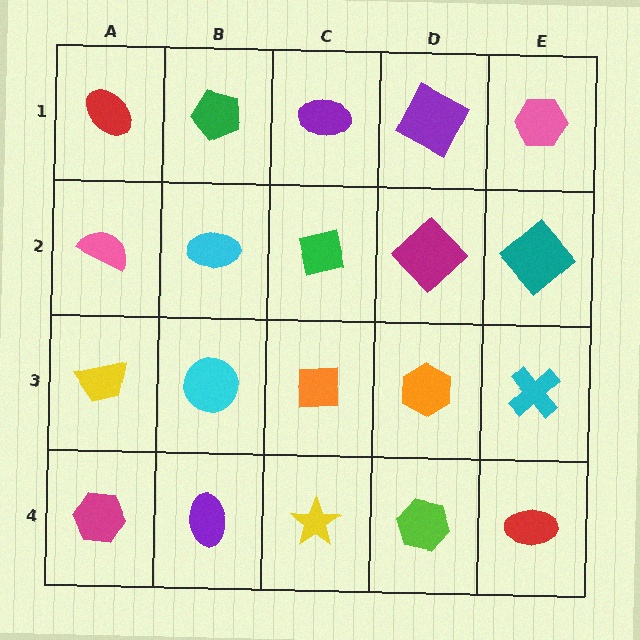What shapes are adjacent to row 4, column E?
A cyan cross (row 3, column E), a lime hexagon (row 4, column D).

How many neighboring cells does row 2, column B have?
4.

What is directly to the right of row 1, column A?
A green pentagon.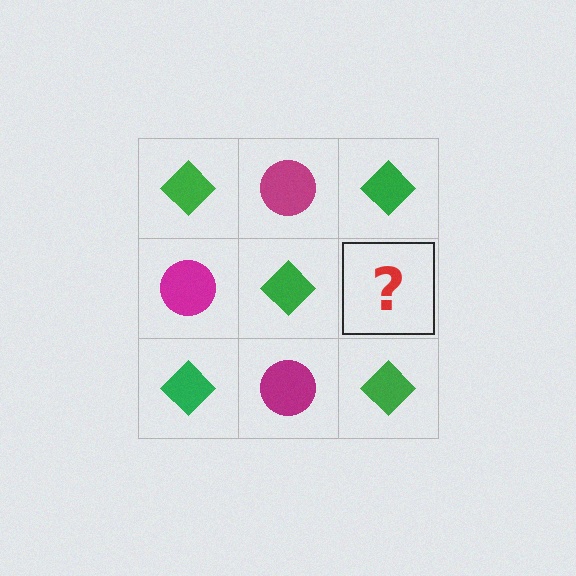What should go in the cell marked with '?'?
The missing cell should contain a magenta circle.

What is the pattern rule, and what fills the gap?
The rule is that it alternates green diamond and magenta circle in a checkerboard pattern. The gap should be filled with a magenta circle.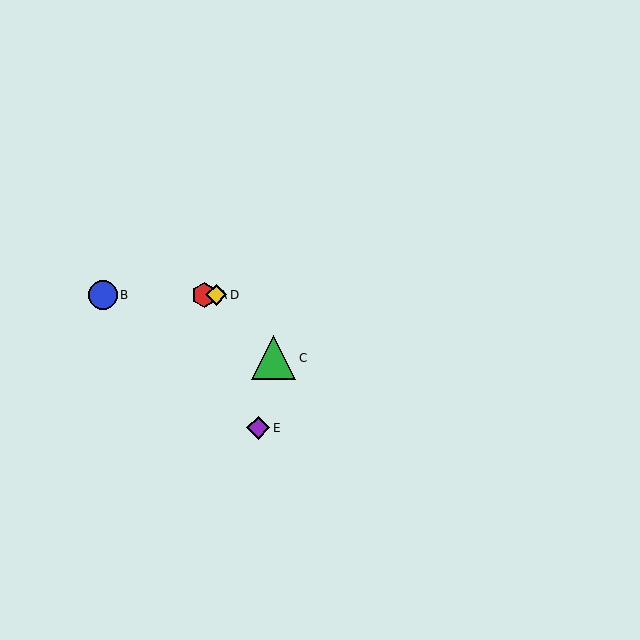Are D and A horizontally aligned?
Yes, both are at y≈295.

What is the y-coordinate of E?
Object E is at y≈428.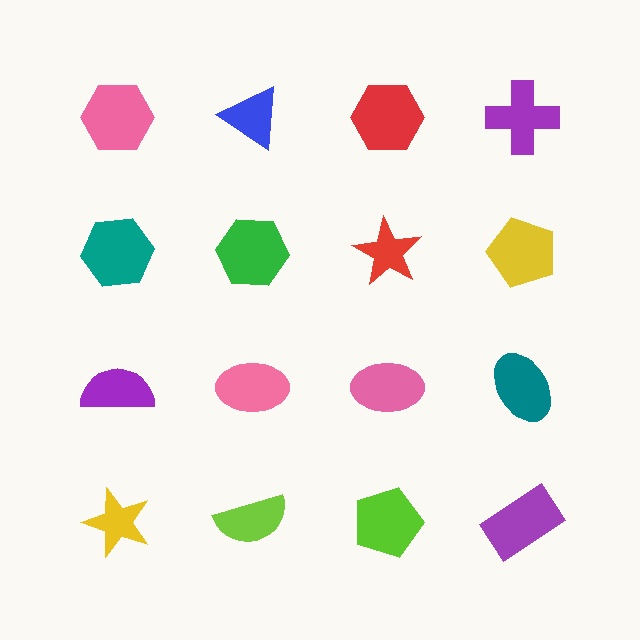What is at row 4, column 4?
A purple rectangle.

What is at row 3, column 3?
A pink ellipse.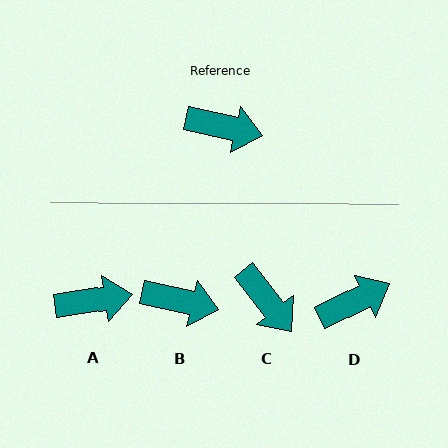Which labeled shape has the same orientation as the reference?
B.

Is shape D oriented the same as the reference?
No, it is off by about 40 degrees.